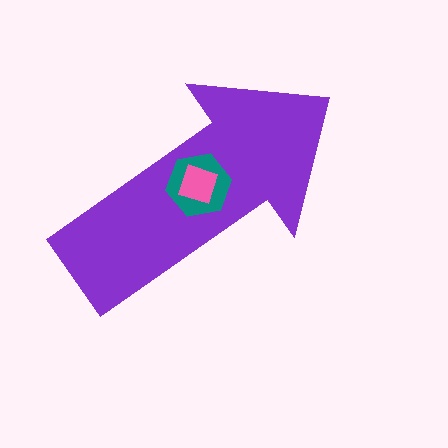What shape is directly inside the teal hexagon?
The pink square.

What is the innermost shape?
The pink square.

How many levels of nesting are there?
3.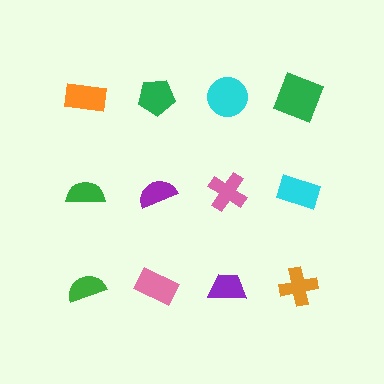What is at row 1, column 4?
A green square.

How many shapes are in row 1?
4 shapes.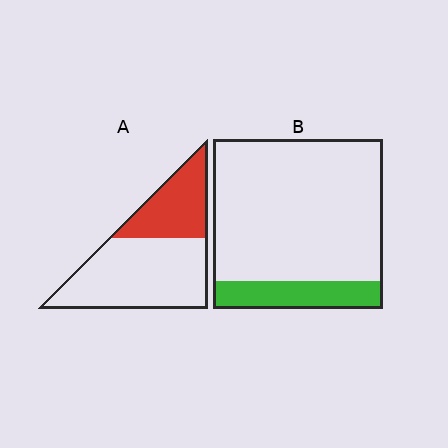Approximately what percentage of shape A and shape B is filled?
A is approximately 35% and B is approximately 15%.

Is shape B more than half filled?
No.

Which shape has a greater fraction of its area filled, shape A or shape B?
Shape A.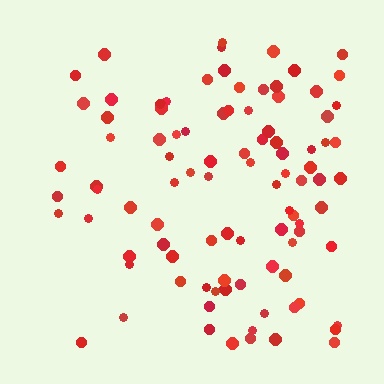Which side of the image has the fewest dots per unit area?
The left.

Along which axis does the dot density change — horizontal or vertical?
Horizontal.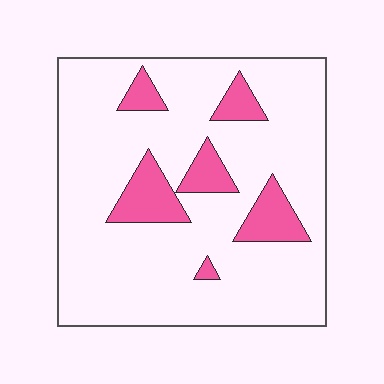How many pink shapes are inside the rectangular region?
6.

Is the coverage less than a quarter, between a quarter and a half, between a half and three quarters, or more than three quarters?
Less than a quarter.